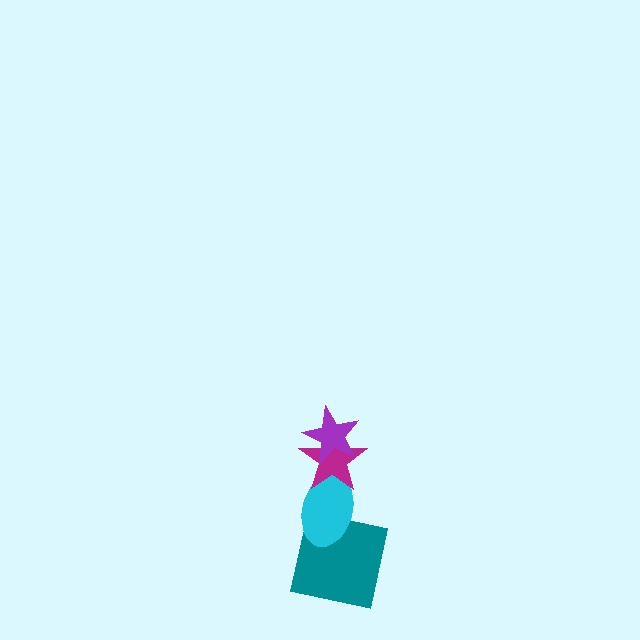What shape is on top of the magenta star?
The purple star is on top of the magenta star.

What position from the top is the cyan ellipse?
The cyan ellipse is 3rd from the top.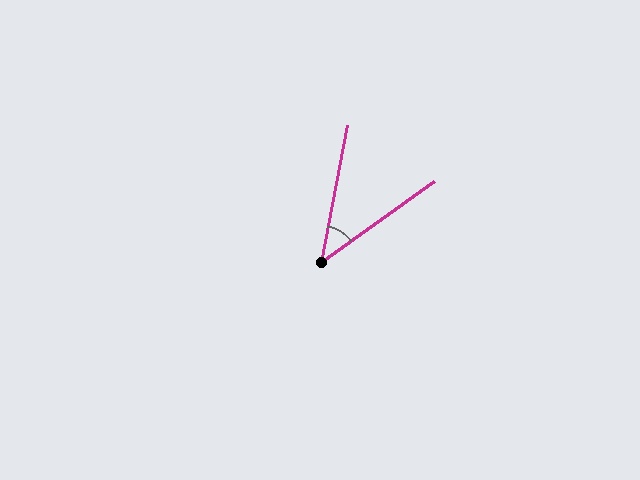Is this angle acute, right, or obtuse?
It is acute.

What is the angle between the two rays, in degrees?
Approximately 44 degrees.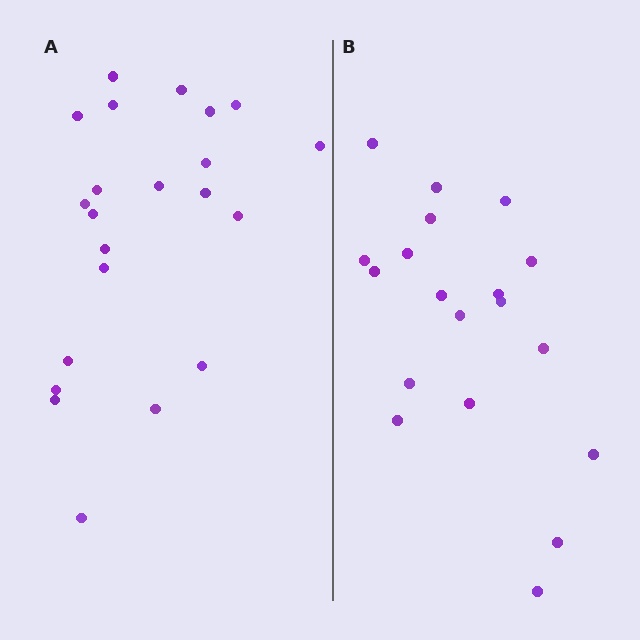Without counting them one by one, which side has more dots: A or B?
Region A (the left region) has more dots.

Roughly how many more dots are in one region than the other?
Region A has just a few more — roughly 2 or 3 more dots than region B.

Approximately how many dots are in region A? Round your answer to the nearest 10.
About 20 dots. (The exact count is 22, which rounds to 20.)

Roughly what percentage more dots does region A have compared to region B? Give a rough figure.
About 15% more.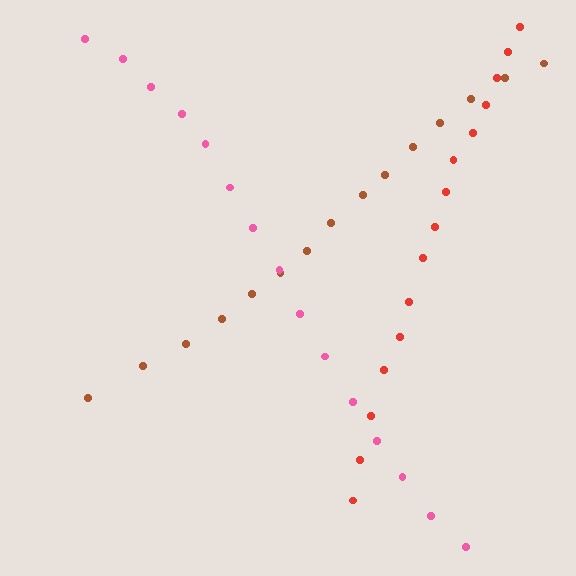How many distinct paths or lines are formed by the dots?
There are 3 distinct paths.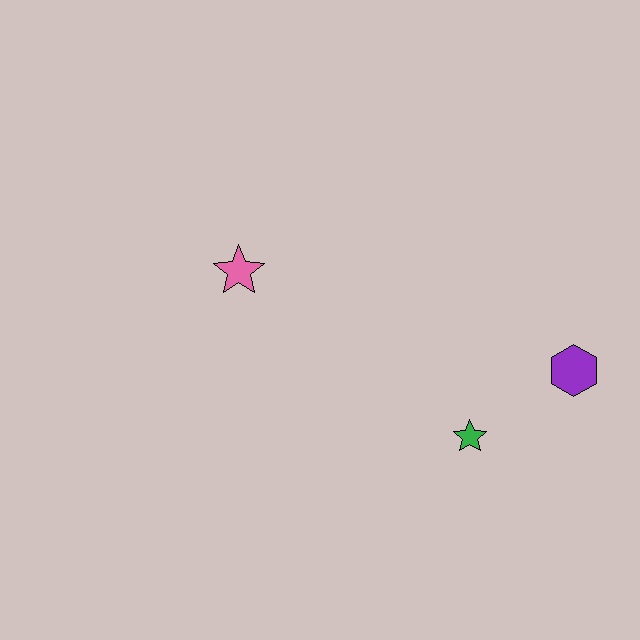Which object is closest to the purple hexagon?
The green star is closest to the purple hexagon.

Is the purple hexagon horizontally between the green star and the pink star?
No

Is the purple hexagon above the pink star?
No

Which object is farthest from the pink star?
The purple hexagon is farthest from the pink star.